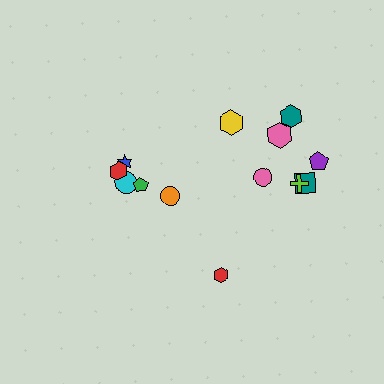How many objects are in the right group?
There are 8 objects.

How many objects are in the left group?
There are 5 objects.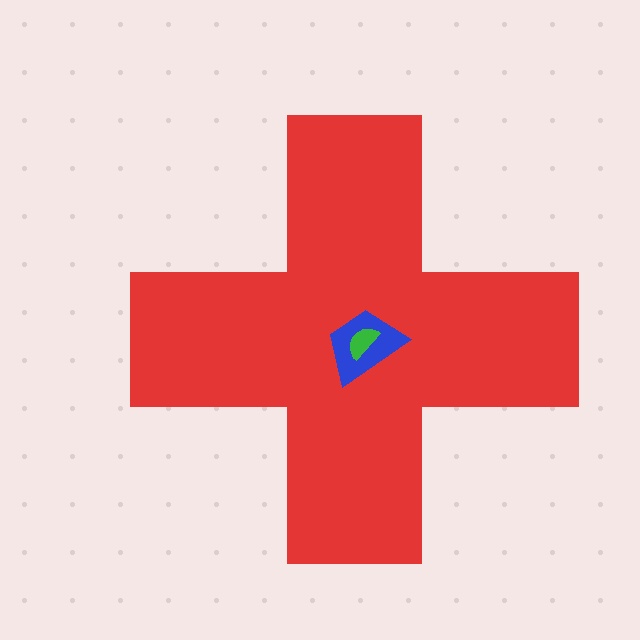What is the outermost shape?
The red cross.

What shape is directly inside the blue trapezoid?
The green semicircle.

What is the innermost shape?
The green semicircle.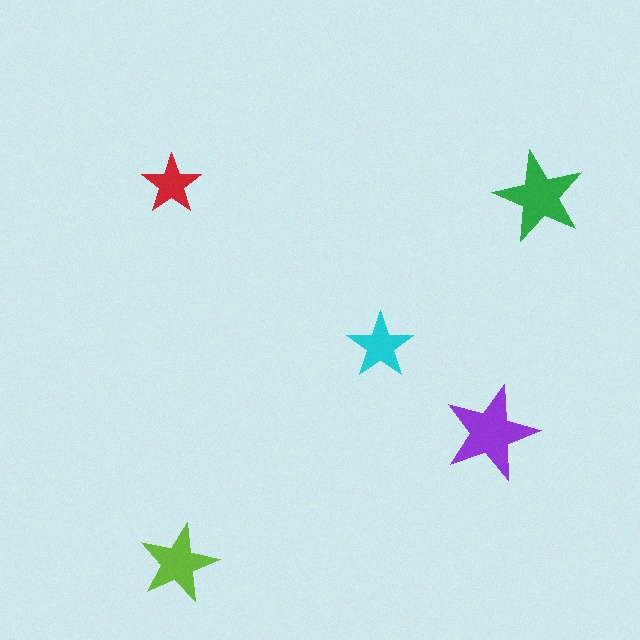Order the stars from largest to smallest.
the purple one, the green one, the lime one, the cyan one, the red one.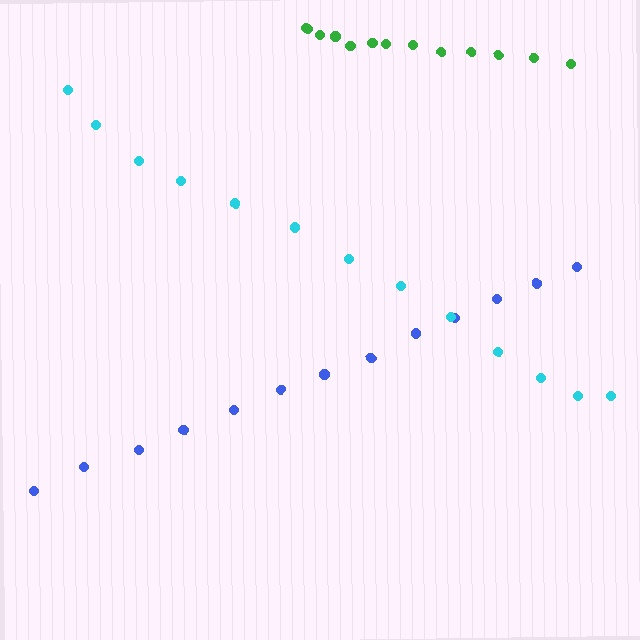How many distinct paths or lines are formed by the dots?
There are 3 distinct paths.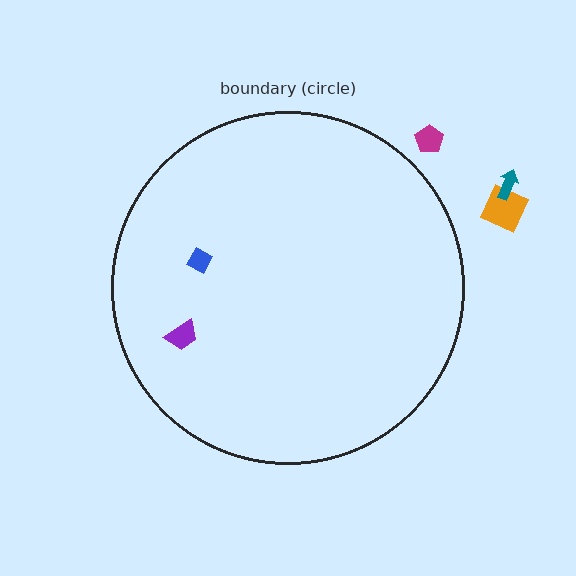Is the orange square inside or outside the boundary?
Outside.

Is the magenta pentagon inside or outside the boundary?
Outside.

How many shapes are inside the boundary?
2 inside, 3 outside.